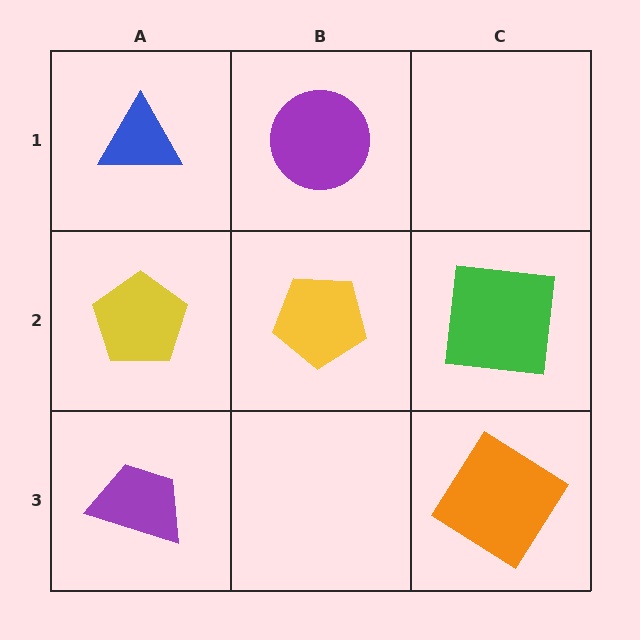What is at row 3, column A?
A purple trapezoid.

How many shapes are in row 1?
2 shapes.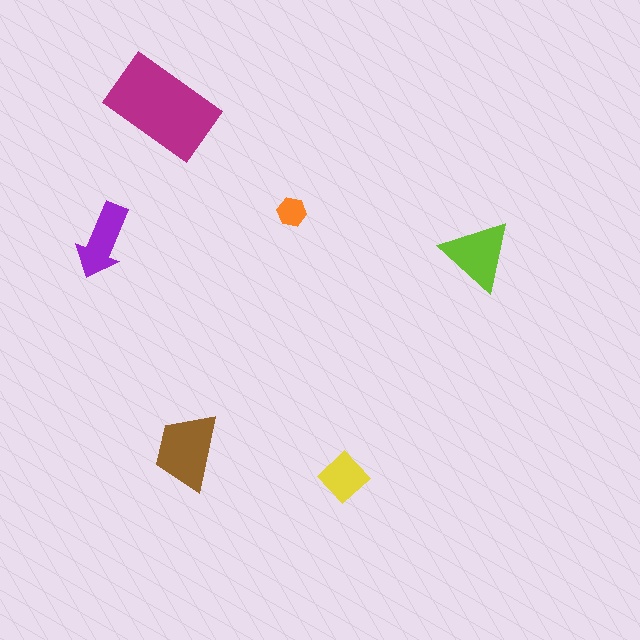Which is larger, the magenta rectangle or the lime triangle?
The magenta rectangle.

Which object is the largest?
The magenta rectangle.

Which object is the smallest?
The orange hexagon.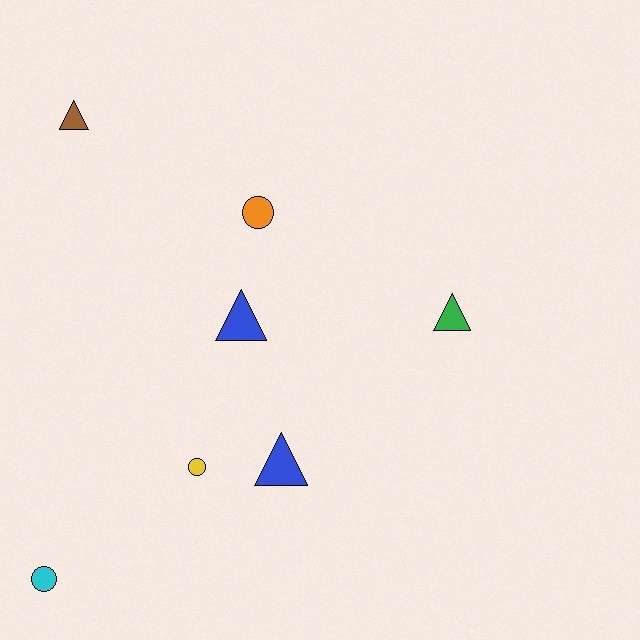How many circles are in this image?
There are 3 circles.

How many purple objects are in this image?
There are no purple objects.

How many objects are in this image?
There are 7 objects.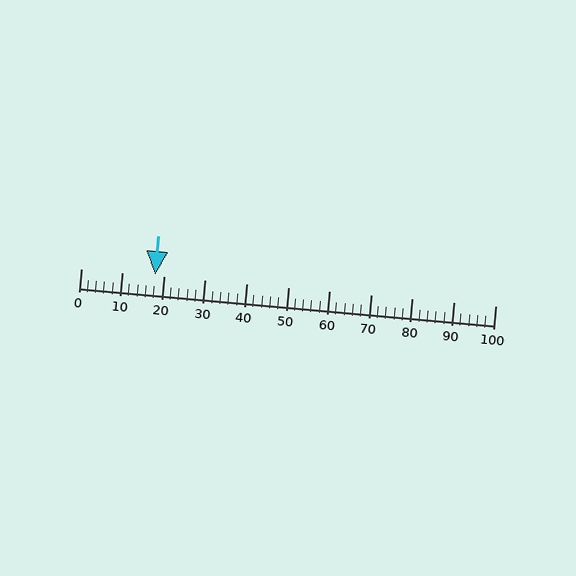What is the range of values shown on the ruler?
The ruler shows values from 0 to 100.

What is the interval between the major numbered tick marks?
The major tick marks are spaced 10 units apart.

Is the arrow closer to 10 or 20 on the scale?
The arrow is closer to 20.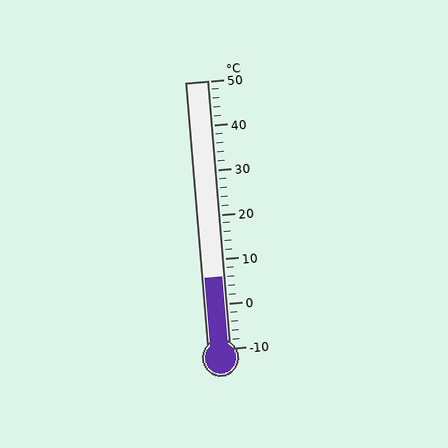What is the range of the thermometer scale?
The thermometer scale ranges from -10°C to 50°C.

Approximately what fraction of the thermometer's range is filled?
The thermometer is filled to approximately 25% of its range.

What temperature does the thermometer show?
The thermometer shows approximately 6°C.